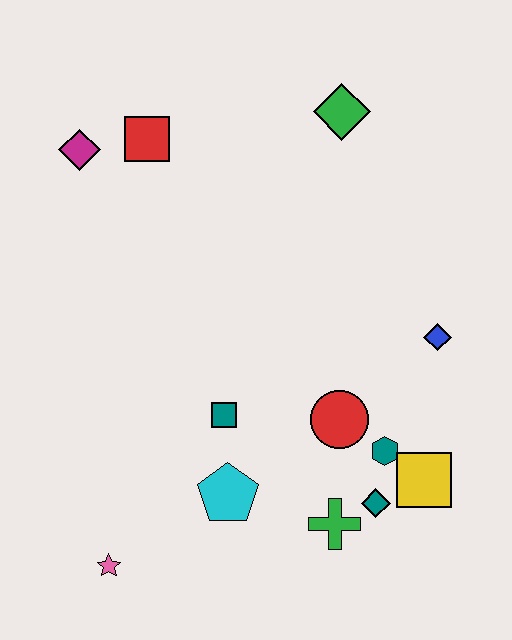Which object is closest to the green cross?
The teal diamond is closest to the green cross.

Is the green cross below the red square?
Yes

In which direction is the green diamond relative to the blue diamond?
The green diamond is above the blue diamond.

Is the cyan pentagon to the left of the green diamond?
Yes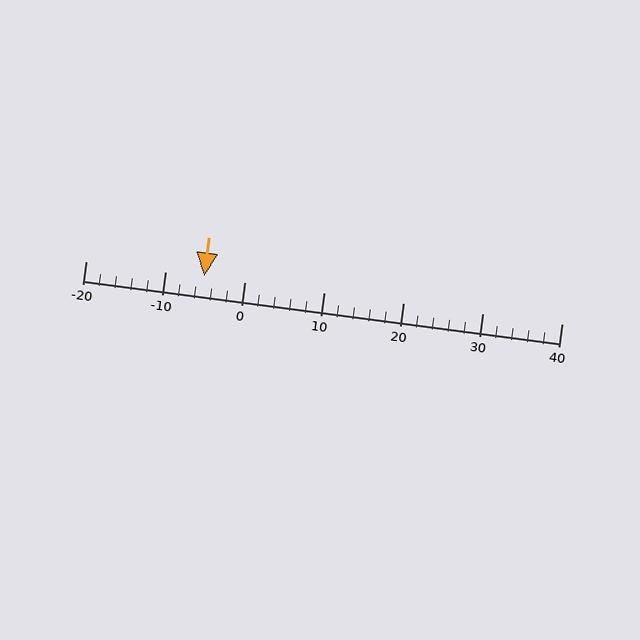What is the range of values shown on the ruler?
The ruler shows values from -20 to 40.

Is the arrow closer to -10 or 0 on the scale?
The arrow is closer to -10.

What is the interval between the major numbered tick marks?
The major tick marks are spaced 10 units apart.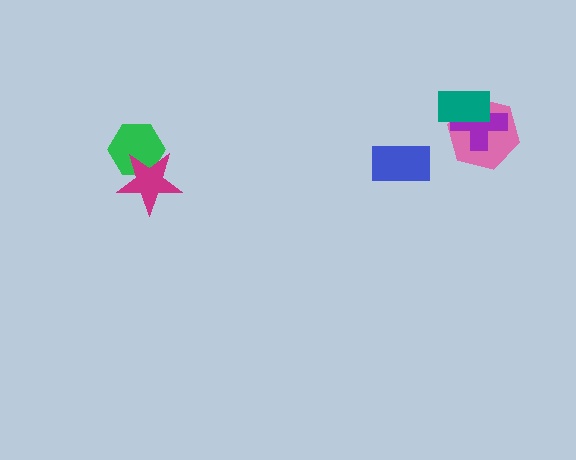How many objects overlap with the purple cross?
2 objects overlap with the purple cross.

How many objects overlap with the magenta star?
1 object overlaps with the magenta star.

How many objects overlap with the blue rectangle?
0 objects overlap with the blue rectangle.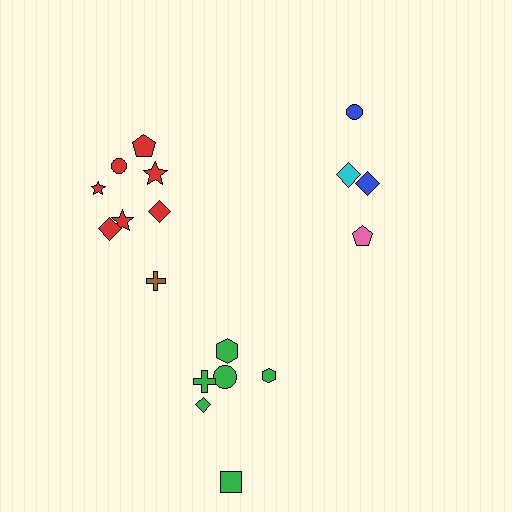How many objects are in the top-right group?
There are 4 objects.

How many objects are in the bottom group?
There are 6 objects.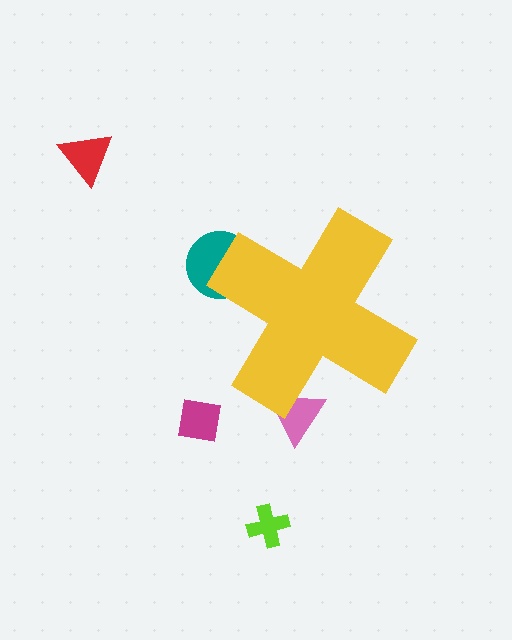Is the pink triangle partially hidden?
Yes, the pink triangle is partially hidden behind the yellow cross.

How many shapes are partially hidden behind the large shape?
2 shapes are partially hidden.